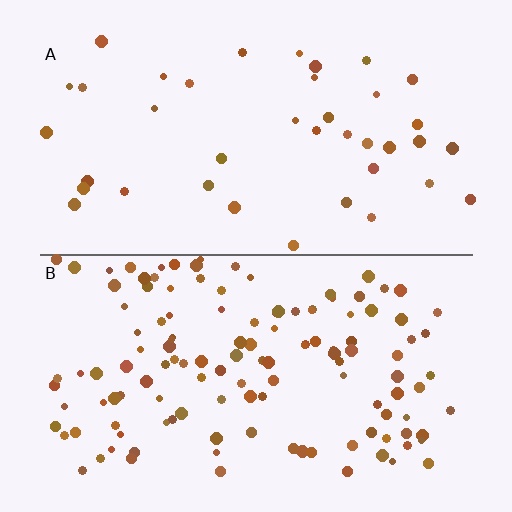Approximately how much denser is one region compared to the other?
Approximately 3.3× — region B over region A.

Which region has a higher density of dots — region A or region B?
B (the bottom).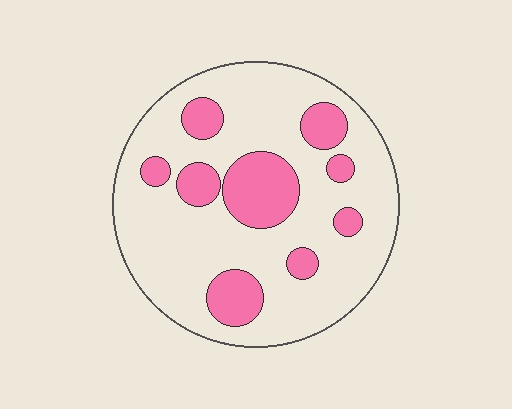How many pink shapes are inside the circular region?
9.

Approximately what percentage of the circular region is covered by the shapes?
Approximately 25%.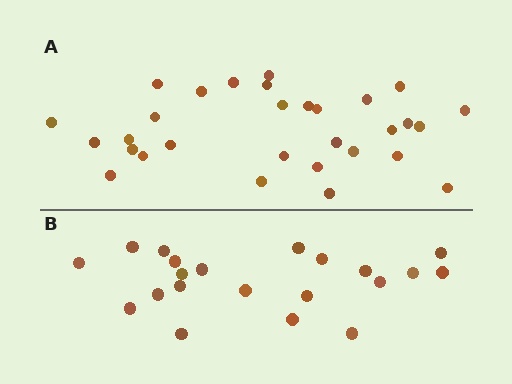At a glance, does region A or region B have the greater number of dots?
Region A (the top region) has more dots.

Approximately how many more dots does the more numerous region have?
Region A has roughly 8 or so more dots than region B.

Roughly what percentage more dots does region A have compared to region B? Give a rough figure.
About 45% more.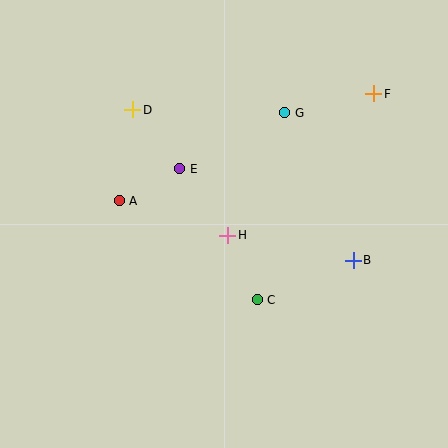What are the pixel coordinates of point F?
Point F is at (374, 94).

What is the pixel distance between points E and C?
The distance between E and C is 152 pixels.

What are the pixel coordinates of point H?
Point H is at (228, 235).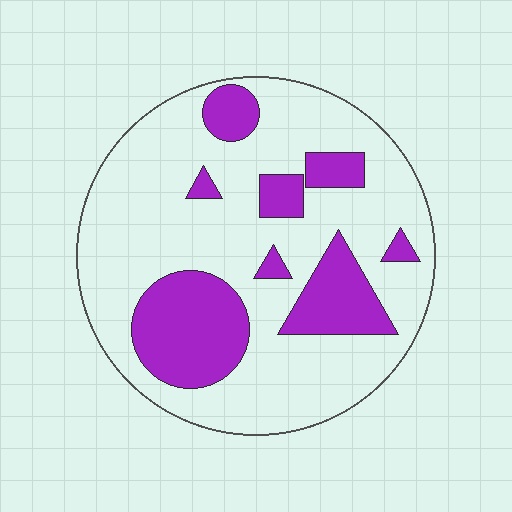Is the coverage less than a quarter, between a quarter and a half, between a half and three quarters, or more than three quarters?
Between a quarter and a half.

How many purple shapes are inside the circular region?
8.